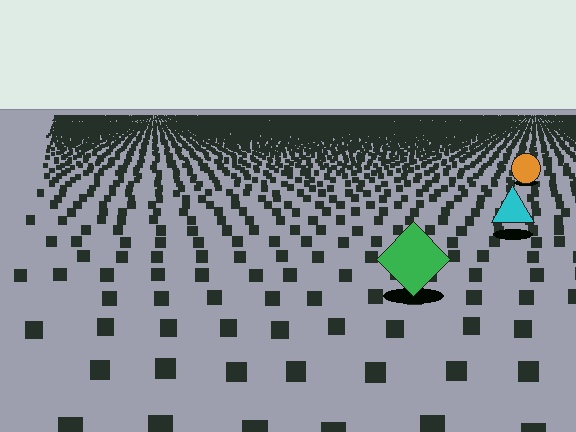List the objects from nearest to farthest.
From nearest to farthest: the green diamond, the cyan triangle, the orange circle.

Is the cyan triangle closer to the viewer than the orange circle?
Yes. The cyan triangle is closer — you can tell from the texture gradient: the ground texture is coarser near it.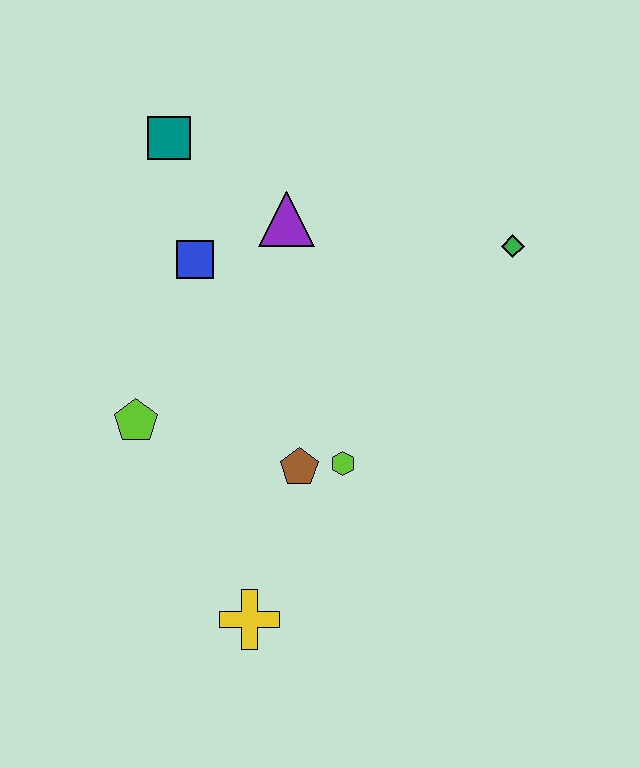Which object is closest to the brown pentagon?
The lime hexagon is closest to the brown pentagon.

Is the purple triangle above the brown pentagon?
Yes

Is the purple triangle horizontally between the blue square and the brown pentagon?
Yes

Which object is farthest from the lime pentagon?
The green diamond is farthest from the lime pentagon.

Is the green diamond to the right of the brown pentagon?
Yes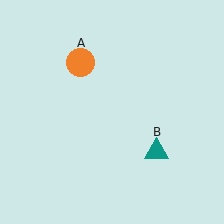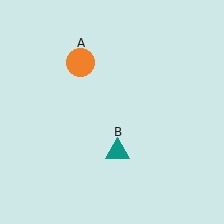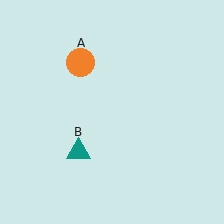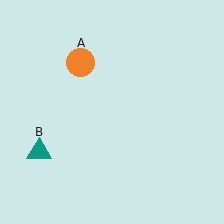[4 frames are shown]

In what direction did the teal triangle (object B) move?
The teal triangle (object B) moved left.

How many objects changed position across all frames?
1 object changed position: teal triangle (object B).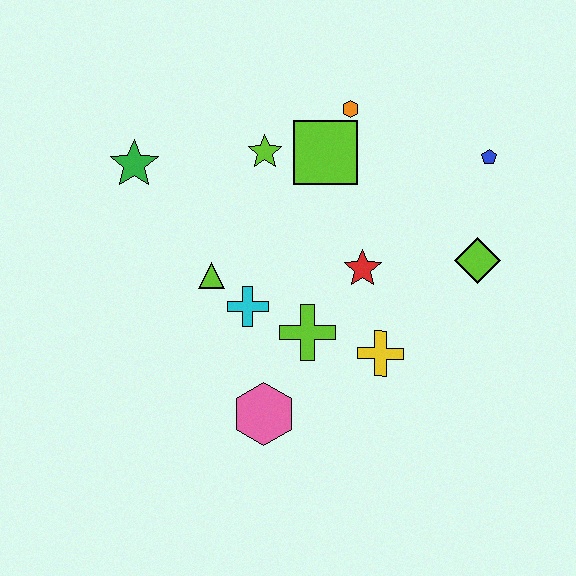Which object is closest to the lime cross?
The cyan cross is closest to the lime cross.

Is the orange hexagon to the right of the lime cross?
Yes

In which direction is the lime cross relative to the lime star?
The lime cross is below the lime star.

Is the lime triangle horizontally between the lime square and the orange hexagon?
No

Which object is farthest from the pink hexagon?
The blue pentagon is farthest from the pink hexagon.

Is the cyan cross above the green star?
No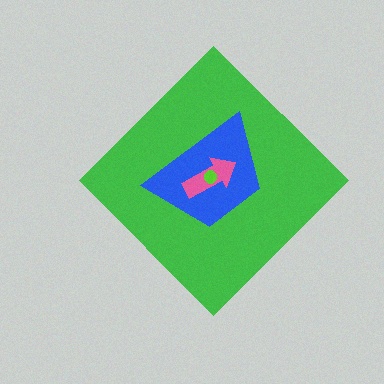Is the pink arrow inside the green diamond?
Yes.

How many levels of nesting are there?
4.